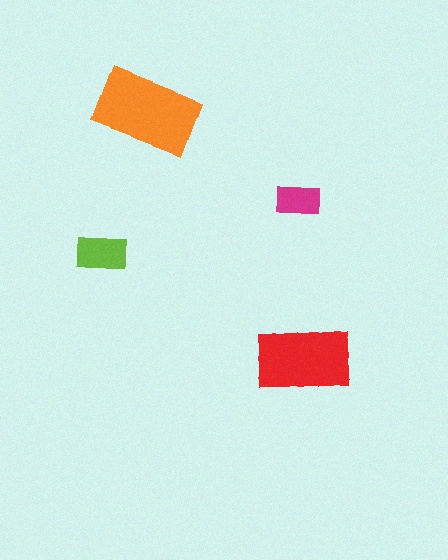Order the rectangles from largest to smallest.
the orange one, the red one, the lime one, the magenta one.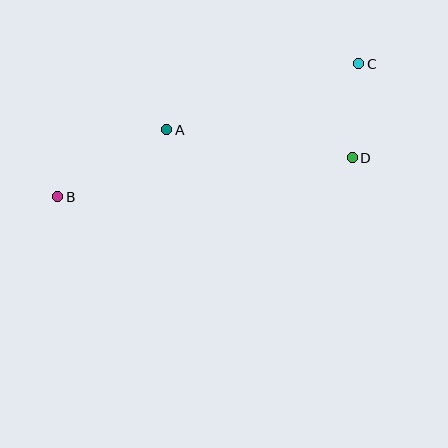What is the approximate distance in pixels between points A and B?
The distance between A and B is approximately 128 pixels.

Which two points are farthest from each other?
Points B and C are farthest from each other.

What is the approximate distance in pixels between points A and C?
The distance between A and C is approximately 203 pixels.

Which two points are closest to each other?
Points C and D are closest to each other.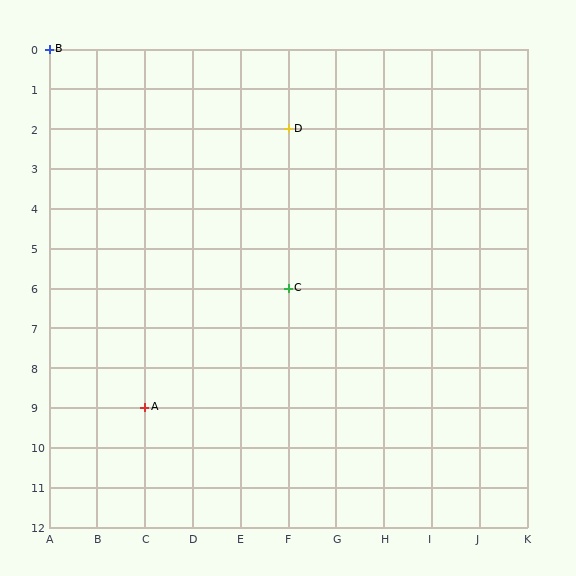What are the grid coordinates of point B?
Point B is at grid coordinates (A, 0).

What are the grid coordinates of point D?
Point D is at grid coordinates (F, 2).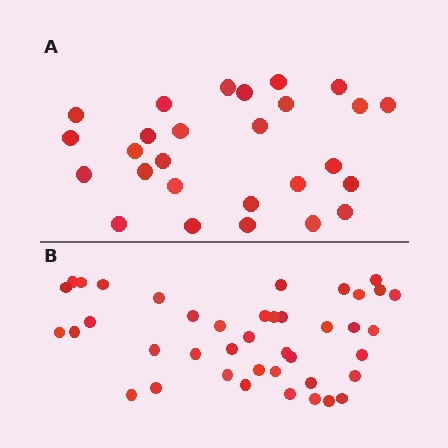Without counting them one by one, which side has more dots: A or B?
Region B (the bottom region) has more dots.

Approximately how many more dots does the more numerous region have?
Region B has approximately 15 more dots than region A.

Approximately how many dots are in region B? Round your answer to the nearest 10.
About 40 dots. (The exact count is 41, which rounds to 40.)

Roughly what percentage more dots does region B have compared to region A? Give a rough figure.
About 50% more.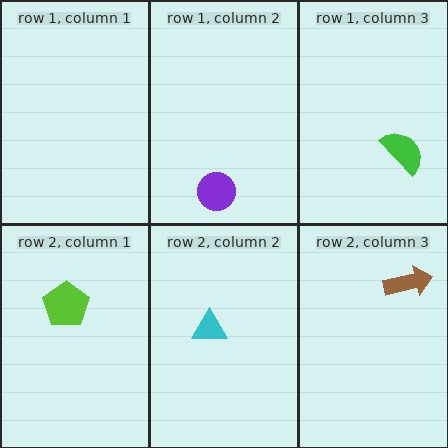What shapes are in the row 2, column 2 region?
The cyan triangle.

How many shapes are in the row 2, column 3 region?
1.